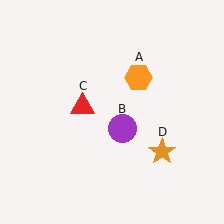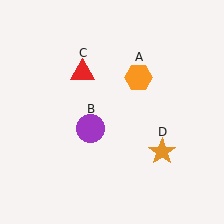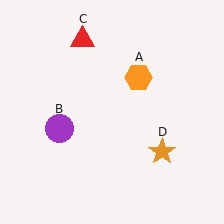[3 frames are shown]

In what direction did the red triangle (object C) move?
The red triangle (object C) moved up.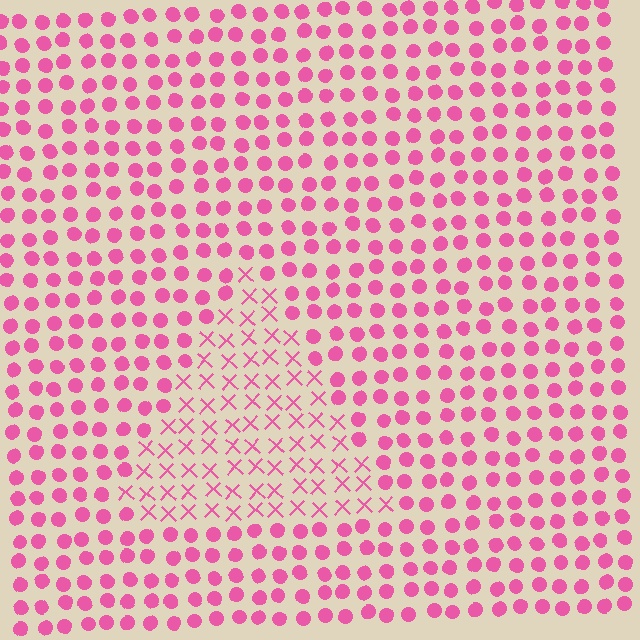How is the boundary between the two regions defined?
The boundary is defined by a change in element shape: X marks inside vs. circles outside. All elements share the same color and spacing.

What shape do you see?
I see a triangle.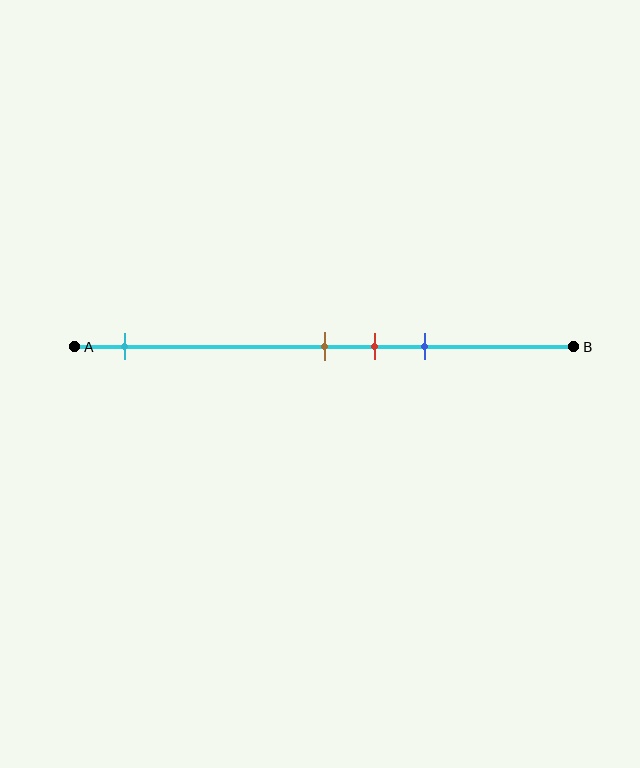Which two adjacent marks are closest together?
The brown and red marks are the closest adjacent pair.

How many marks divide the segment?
There are 4 marks dividing the segment.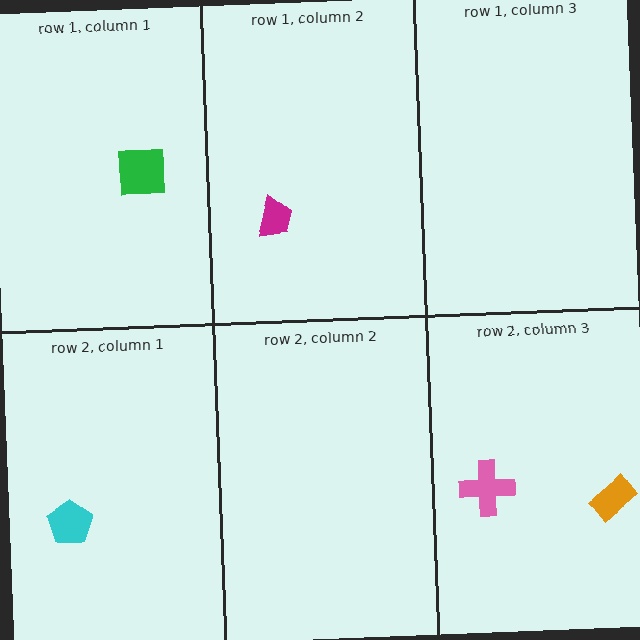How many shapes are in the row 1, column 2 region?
1.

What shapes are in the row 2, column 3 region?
The orange rectangle, the pink cross.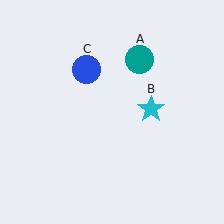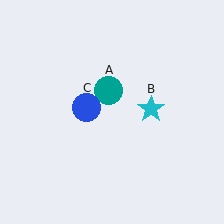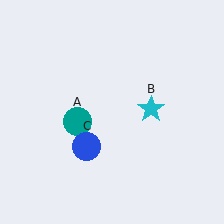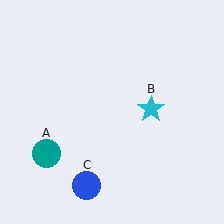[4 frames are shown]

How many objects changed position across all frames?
2 objects changed position: teal circle (object A), blue circle (object C).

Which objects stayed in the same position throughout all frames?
Cyan star (object B) remained stationary.